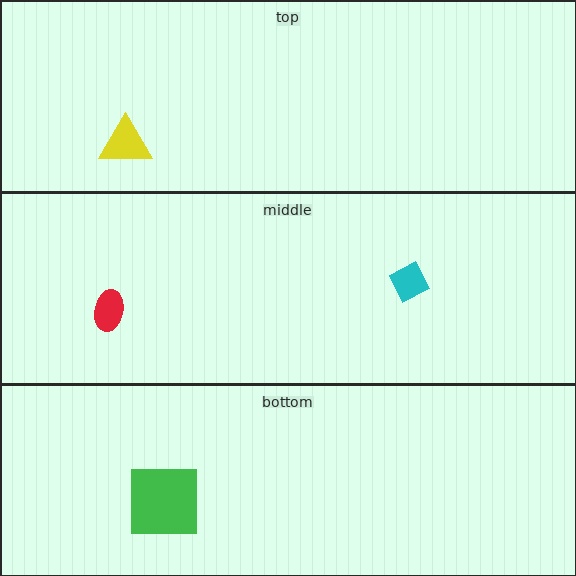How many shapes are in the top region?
1.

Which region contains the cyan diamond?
The middle region.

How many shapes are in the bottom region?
1.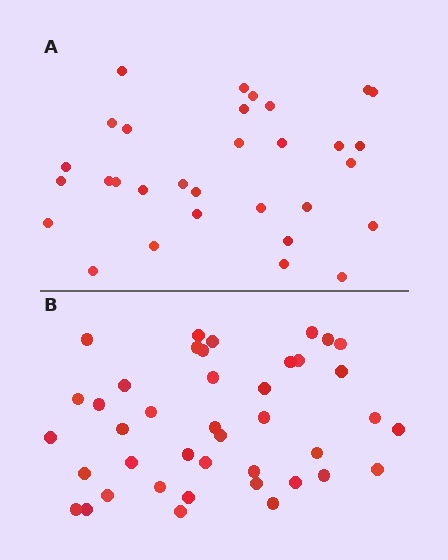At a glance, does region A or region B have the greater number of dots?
Region B (the bottom region) has more dots.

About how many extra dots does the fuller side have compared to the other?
Region B has roughly 10 or so more dots than region A.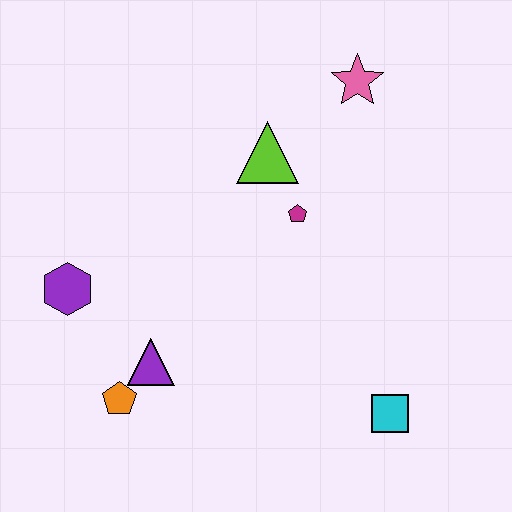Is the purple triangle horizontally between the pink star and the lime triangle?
No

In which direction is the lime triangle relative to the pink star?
The lime triangle is to the left of the pink star.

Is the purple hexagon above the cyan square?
Yes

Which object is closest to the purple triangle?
The orange pentagon is closest to the purple triangle.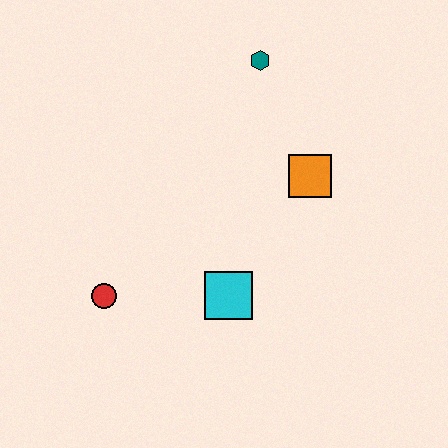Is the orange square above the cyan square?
Yes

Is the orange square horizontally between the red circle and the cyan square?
No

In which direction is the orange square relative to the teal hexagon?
The orange square is below the teal hexagon.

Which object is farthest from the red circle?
The teal hexagon is farthest from the red circle.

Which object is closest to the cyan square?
The red circle is closest to the cyan square.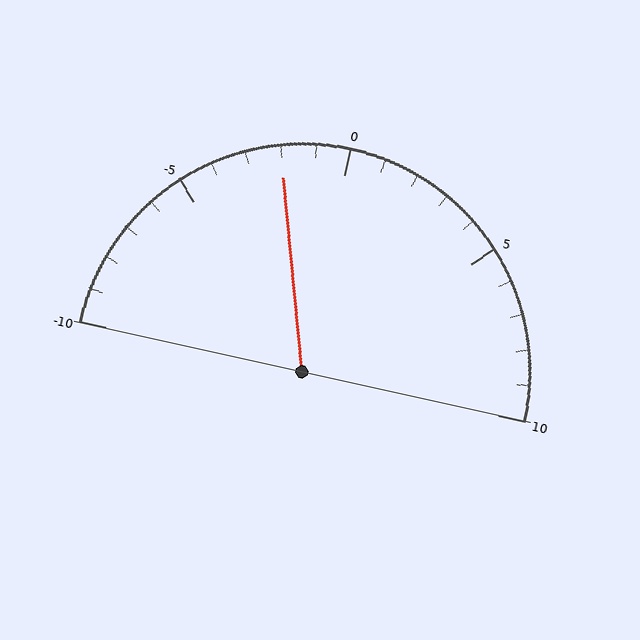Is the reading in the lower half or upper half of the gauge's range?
The reading is in the lower half of the range (-10 to 10).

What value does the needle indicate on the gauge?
The needle indicates approximately -2.